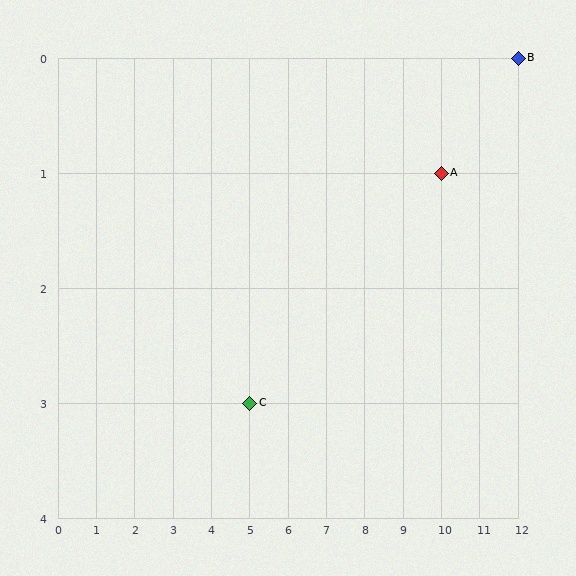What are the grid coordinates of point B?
Point B is at grid coordinates (12, 0).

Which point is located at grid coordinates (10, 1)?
Point A is at (10, 1).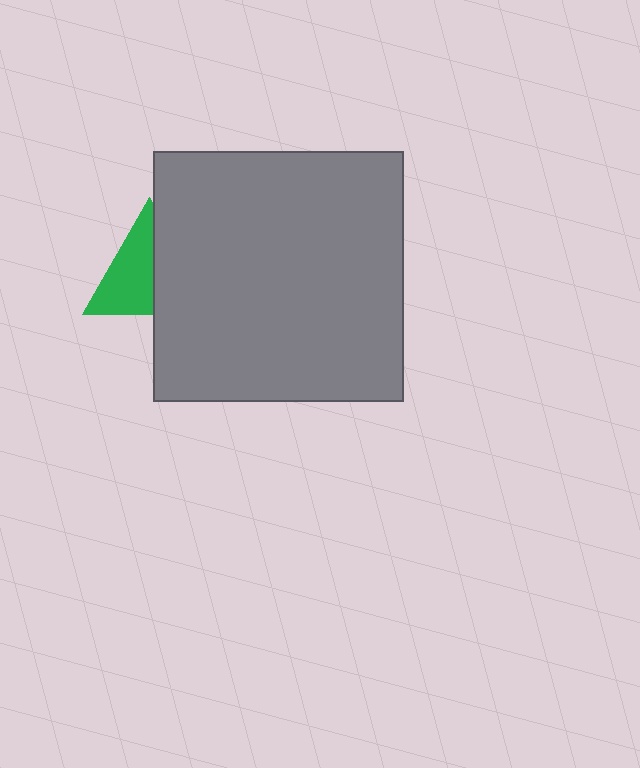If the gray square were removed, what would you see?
You would see the complete green triangle.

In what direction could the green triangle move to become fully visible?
The green triangle could move left. That would shift it out from behind the gray square entirely.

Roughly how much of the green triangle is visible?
About half of it is visible (roughly 55%).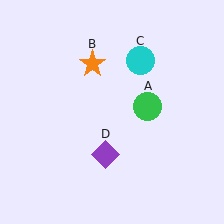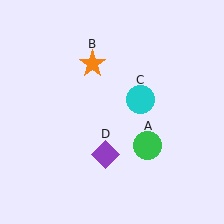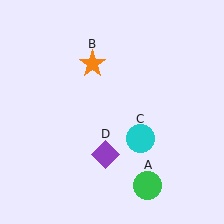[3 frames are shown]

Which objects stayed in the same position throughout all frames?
Orange star (object B) and purple diamond (object D) remained stationary.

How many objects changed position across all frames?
2 objects changed position: green circle (object A), cyan circle (object C).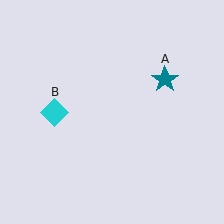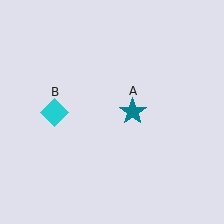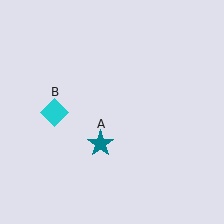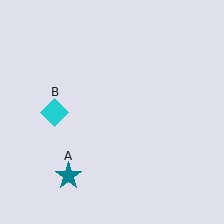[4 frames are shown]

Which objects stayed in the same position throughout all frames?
Cyan diamond (object B) remained stationary.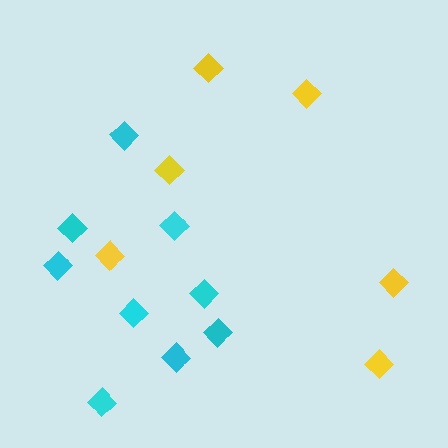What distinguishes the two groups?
There are 2 groups: one group of cyan diamonds (9) and one group of yellow diamonds (6).